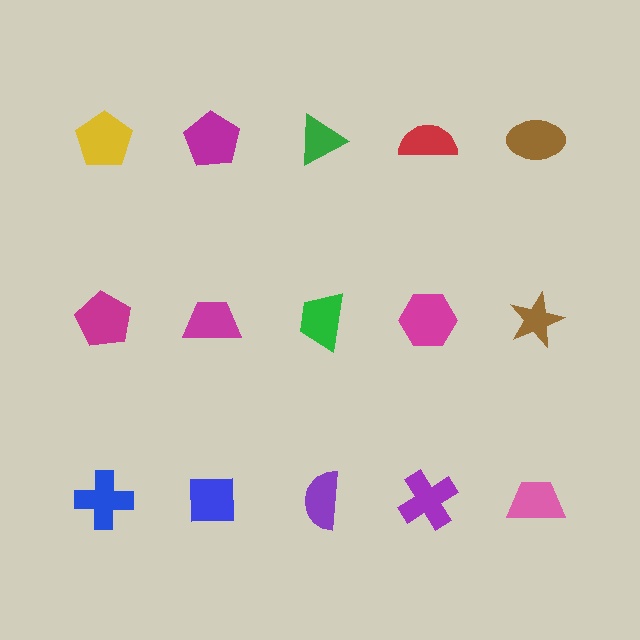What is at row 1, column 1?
A yellow pentagon.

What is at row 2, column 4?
A magenta hexagon.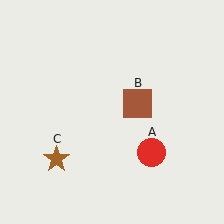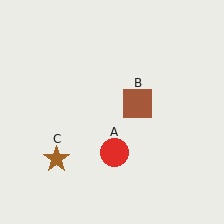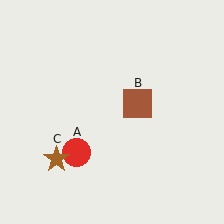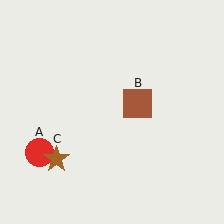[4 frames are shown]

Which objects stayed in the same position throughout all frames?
Brown square (object B) and brown star (object C) remained stationary.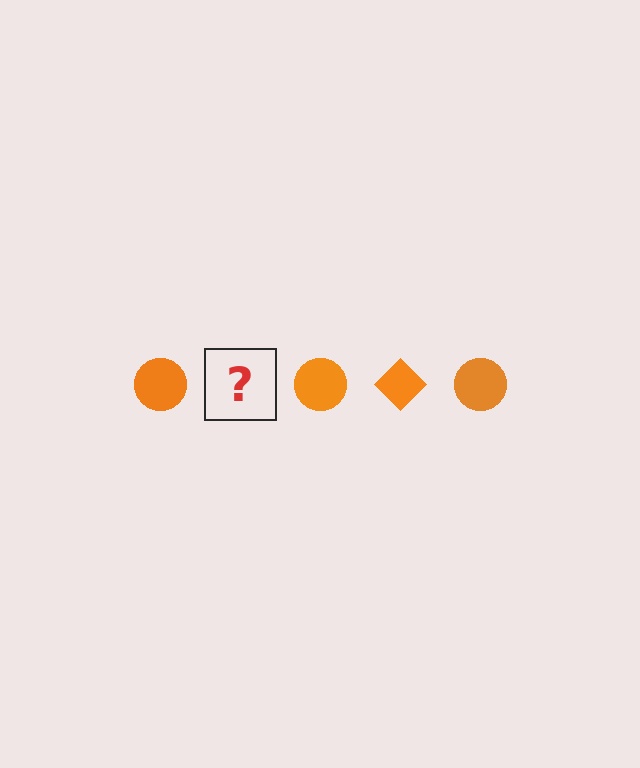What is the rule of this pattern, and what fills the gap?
The rule is that the pattern cycles through circle, diamond shapes in orange. The gap should be filled with an orange diamond.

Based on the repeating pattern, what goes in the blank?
The blank should be an orange diamond.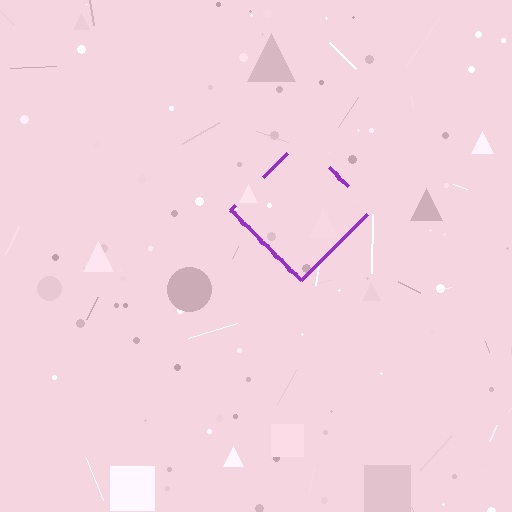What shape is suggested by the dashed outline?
The dashed outline suggests a diamond.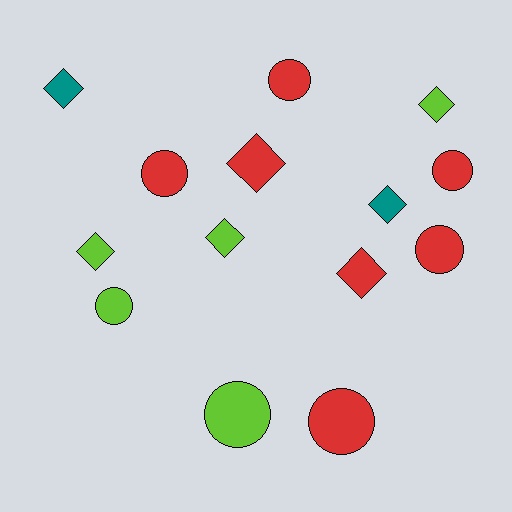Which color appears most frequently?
Red, with 7 objects.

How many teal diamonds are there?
There are 2 teal diamonds.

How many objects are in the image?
There are 14 objects.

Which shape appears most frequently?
Circle, with 7 objects.